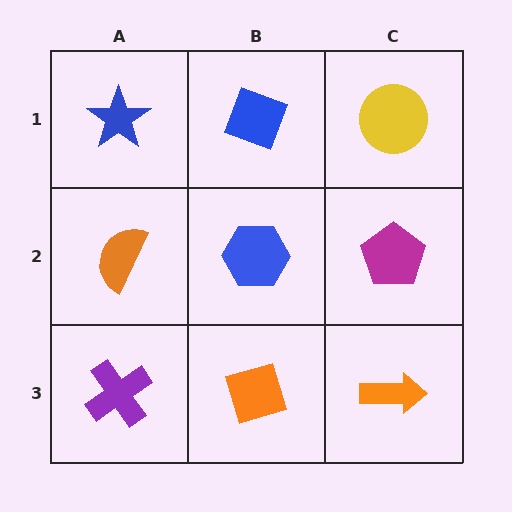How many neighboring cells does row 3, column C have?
2.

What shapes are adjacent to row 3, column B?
A blue hexagon (row 2, column B), a purple cross (row 3, column A), an orange arrow (row 3, column C).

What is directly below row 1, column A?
An orange semicircle.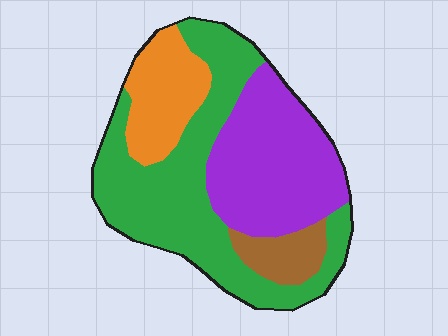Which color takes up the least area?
Brown, at roughly 10%.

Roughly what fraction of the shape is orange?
Orange takes up about one sixth (1/6) of the shape.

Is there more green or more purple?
Green.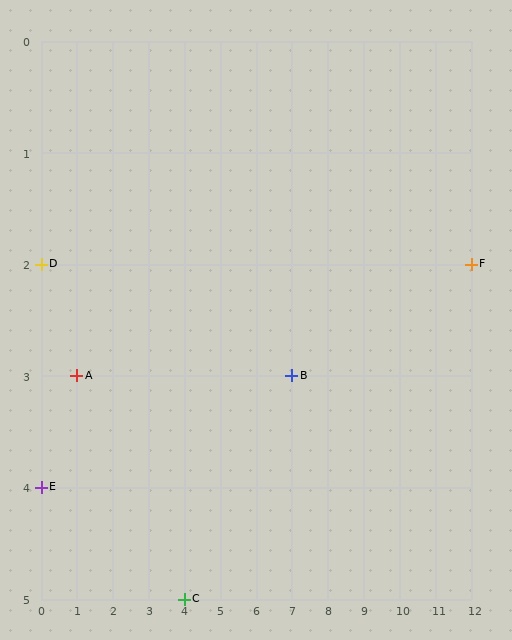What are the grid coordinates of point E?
Point E is at grid coordinates (0, 4).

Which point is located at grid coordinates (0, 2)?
Point D is at (0, 2).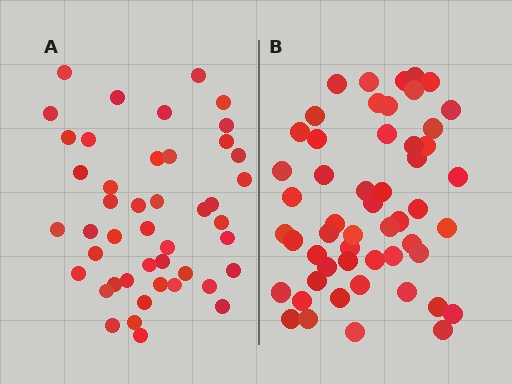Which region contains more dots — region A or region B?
Region B (the right region) has more dots.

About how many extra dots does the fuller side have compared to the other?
Region B has roughly 8 or so more dots than region A.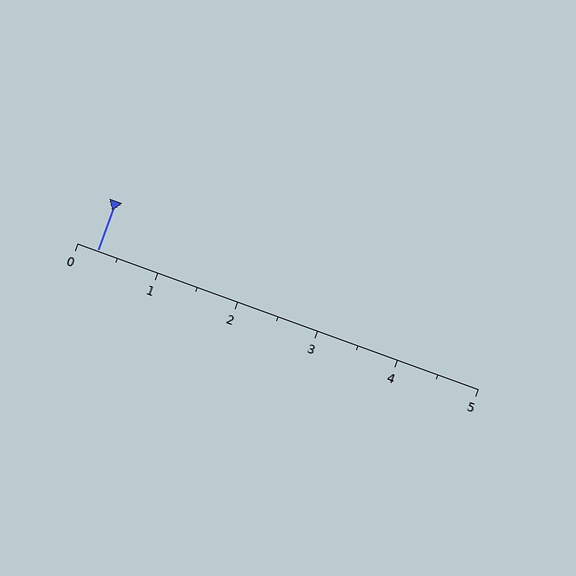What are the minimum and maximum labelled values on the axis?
The axis runs from 0 to 5.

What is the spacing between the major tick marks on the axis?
The major ticks are spaced 1 apart.